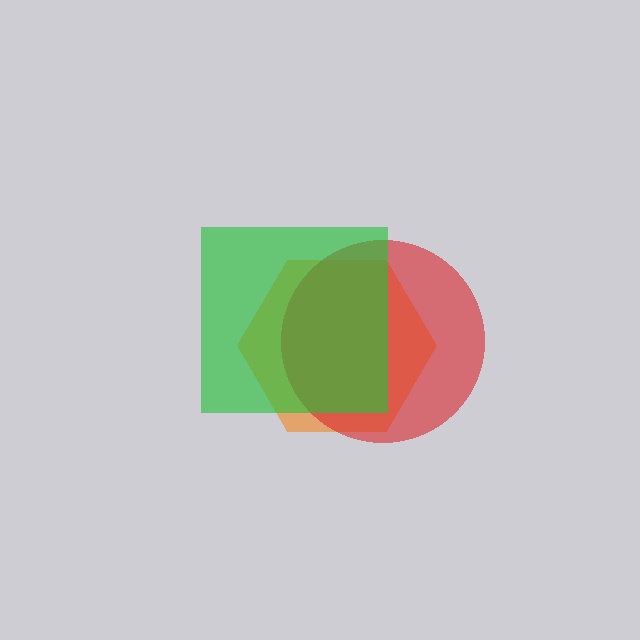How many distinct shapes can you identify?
There are 3 distinct shapes: an orange hexagon, a red circle, a green square.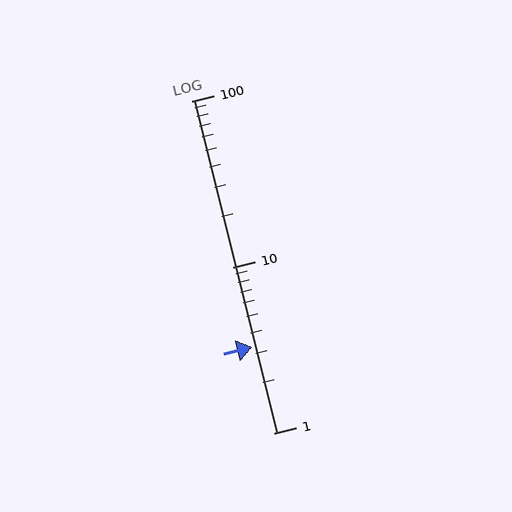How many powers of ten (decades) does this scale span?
The scale spans 2 decades, from 1 to 100.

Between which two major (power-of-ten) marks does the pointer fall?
The pointer is between 1 and 10.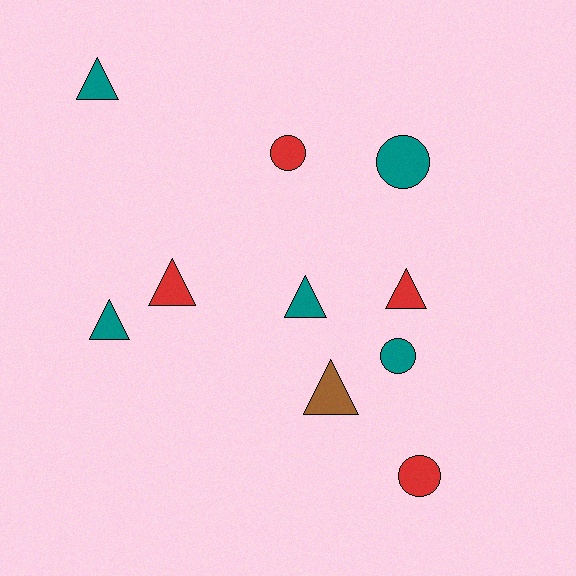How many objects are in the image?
There are 10 objects.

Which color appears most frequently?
Teal, with 5 objects.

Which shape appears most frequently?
Triangle, with 6 objects.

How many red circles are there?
There are 2 red circles.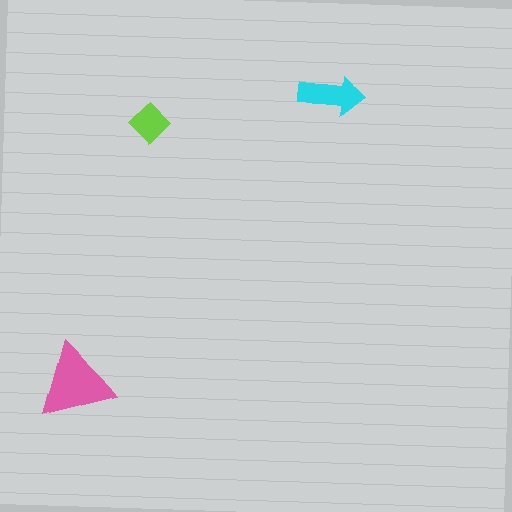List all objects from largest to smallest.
The pink triangle, the cyan arrow, the lime diamond.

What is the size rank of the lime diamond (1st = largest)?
3rd.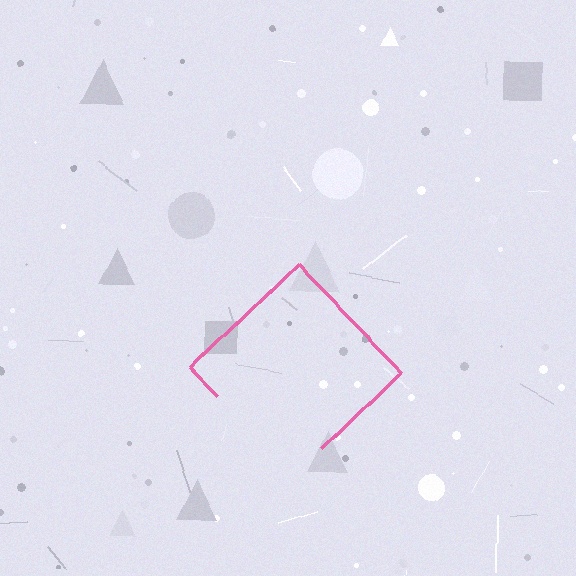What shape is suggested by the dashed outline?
The dashed outline suggests a diamond.